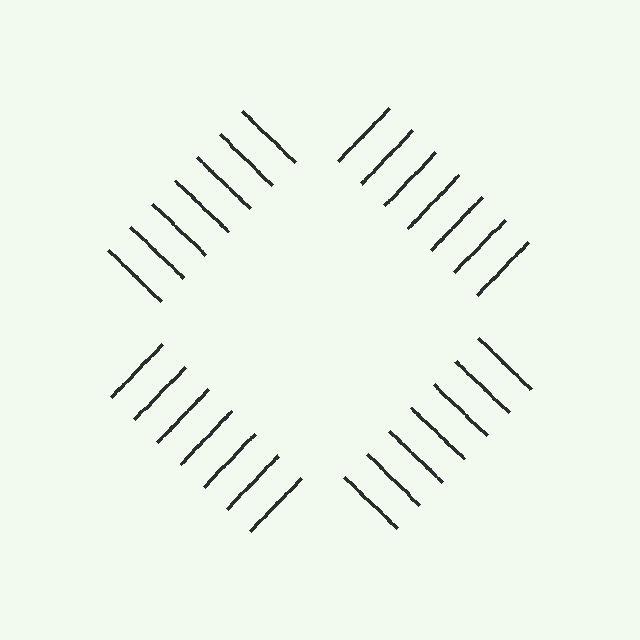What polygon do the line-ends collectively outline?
An illusory square — the line segments terminate on its edges but no continuous stroke is drawn.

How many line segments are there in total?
28 — 7 along each of the 4 edges.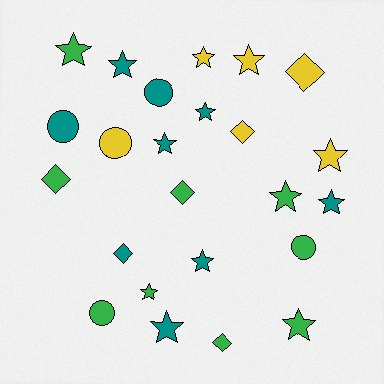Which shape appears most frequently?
Star, with 13 objects.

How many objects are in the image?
There are 24 objects.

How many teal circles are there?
There are 2 teal circles.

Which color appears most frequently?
Teal, with 9 objects.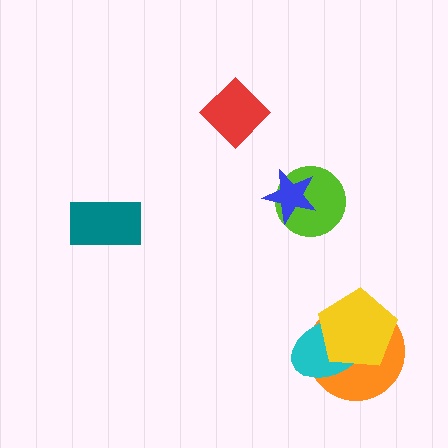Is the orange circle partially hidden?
Yes, it is partially covered by another shape.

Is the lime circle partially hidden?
Yes, it is partially covered by another shape.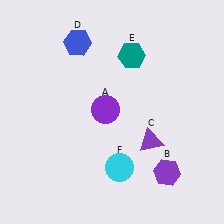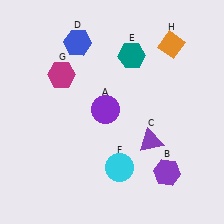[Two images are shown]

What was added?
A magenta hexagon (G), an orange diamond (H) were added in Image 2.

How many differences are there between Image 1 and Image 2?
There are 2 differences between the two images.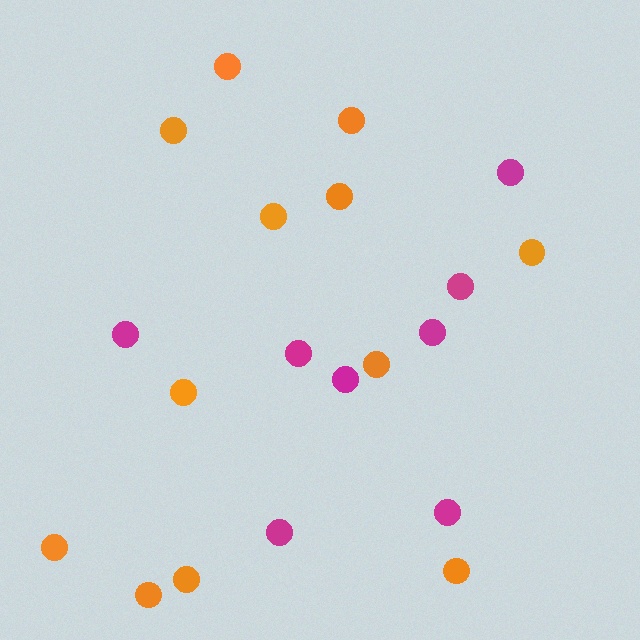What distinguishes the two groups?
There are 2 groups: one group of magenta circles (8) and one group of orange circles (12).